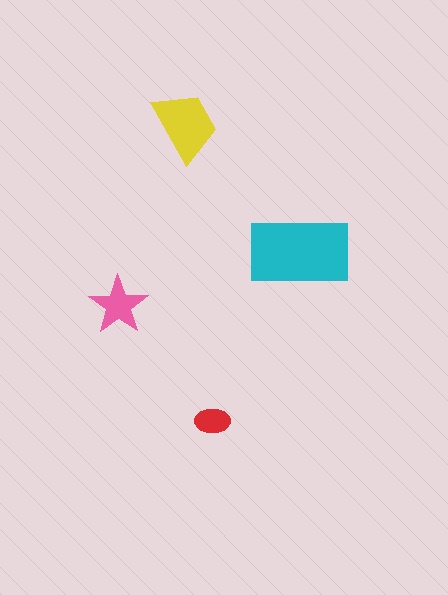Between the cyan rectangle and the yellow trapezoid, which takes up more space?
The cyan rectangle.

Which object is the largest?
The cyan rectangle.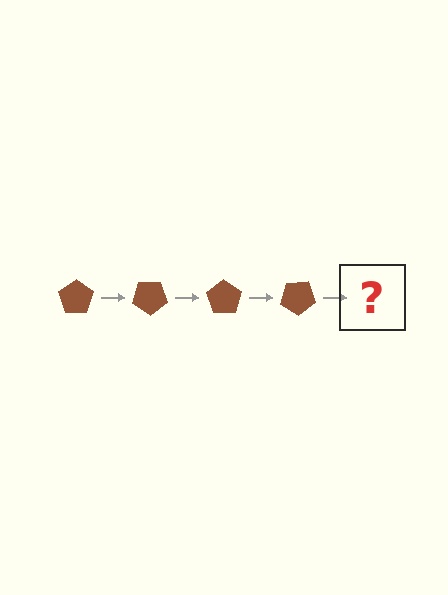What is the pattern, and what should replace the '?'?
The pattern is that the pentagon rotates 35 degrees each step. The '?' should be a brown pentagon rotated 140 degrees.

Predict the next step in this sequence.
The next step is a brown pentagon rotated 140 degrees.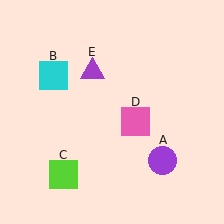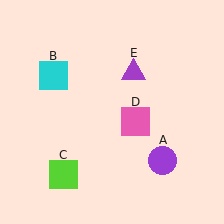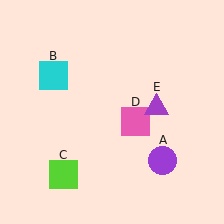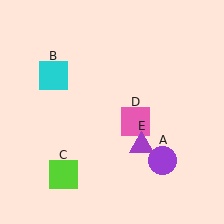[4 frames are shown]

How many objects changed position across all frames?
1 object changed position: purple triangle (object E).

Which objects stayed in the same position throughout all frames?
Purple circle (object A) and cyan square (object B) and lime square (object C) and pink square (object D) remained stationary.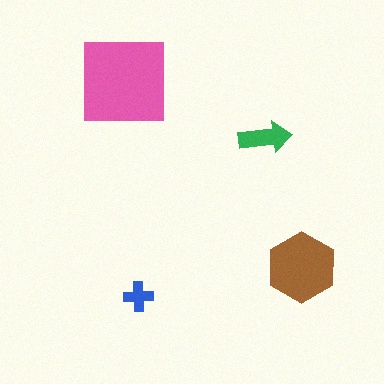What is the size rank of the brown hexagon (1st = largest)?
2nd.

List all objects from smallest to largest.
The blue cross, the green arrow, the brown hexagon, the pink square.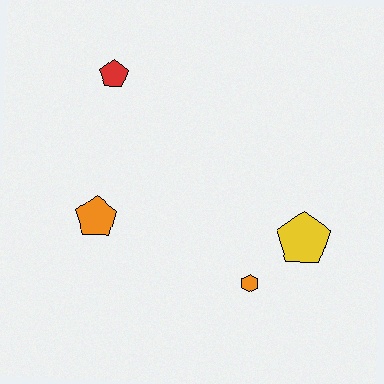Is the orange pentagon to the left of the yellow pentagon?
Yes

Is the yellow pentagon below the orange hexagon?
No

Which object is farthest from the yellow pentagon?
The red pentagon is farthest from the yellow pentagon.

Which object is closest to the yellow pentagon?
The orange hexagon is closest to the yellow pentagon.